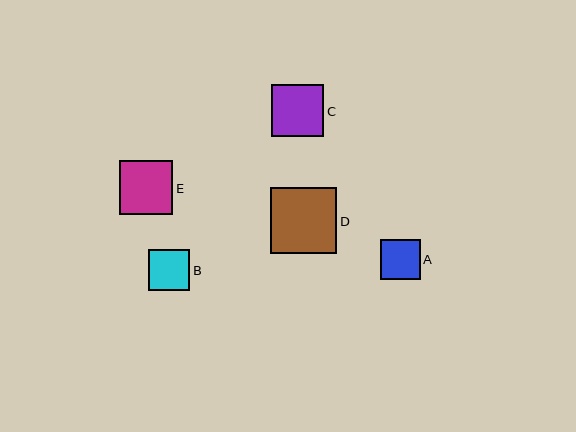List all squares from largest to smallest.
From largest to smallest: D, E, C, B, A.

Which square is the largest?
Square D is the largest with a size of approximately 66 pixels.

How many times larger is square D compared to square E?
Square D is approximately 1.2 times the size of square E.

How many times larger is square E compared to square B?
Square E is approximately 1.3 times the size of square B.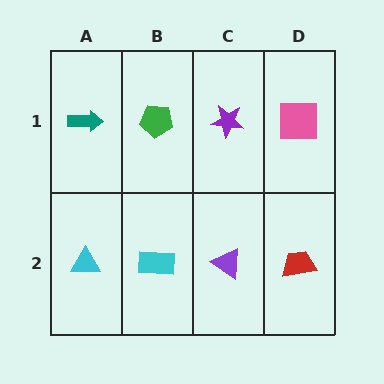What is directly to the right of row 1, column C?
A pink square.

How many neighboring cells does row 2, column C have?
3.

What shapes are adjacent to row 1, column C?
A purple triangle (row 2, column C), a green pentagon (row 1, column B), a pink square (row 1, column D).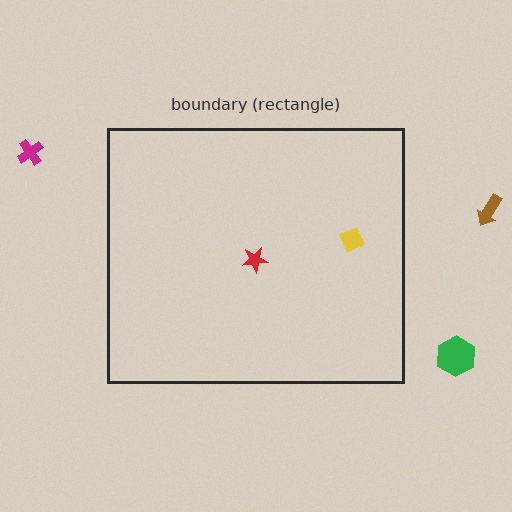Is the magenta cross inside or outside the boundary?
Outside.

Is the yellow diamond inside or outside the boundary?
Inside.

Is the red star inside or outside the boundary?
Inside.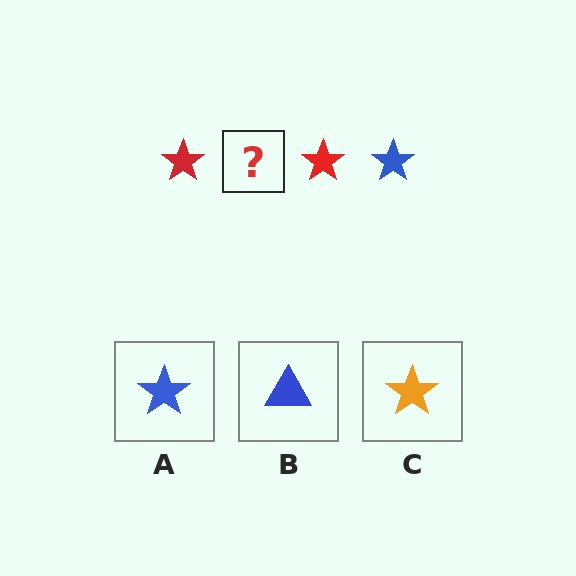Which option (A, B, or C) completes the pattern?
A.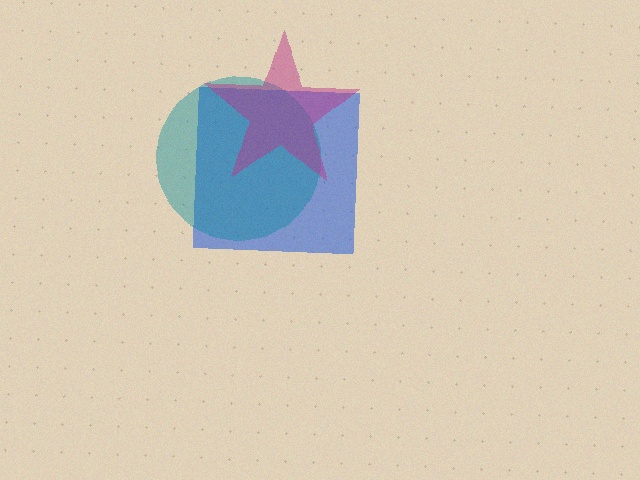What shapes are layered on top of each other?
The layered shapes are: a blue square, a teal circle, a magenta star.